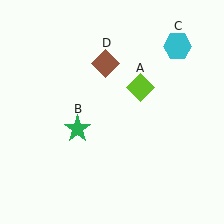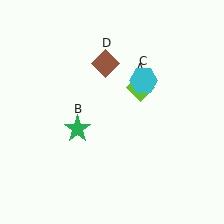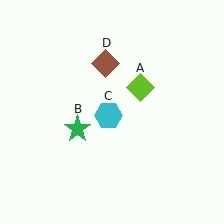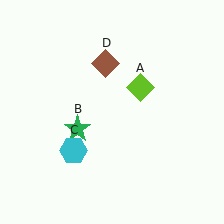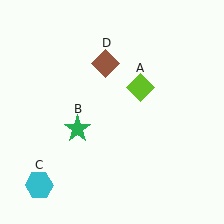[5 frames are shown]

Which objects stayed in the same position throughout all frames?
Lime diamond (object A) and green star (object B) and brown diamond (object D) remained stationary.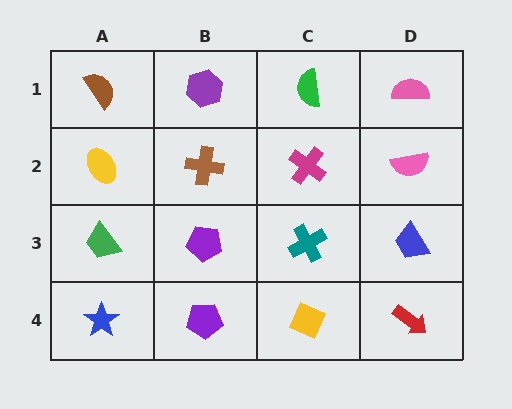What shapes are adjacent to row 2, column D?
A pink semicircle (row 1, column D), a blue trapezoid (row 3, column D), a magenta cross (row 2, column C).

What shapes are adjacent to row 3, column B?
A brown cross (row 2, column B), a purple pentagon (row 4, column B), a green trapezoid (row 3, column A), a teal cross (row 3, column C).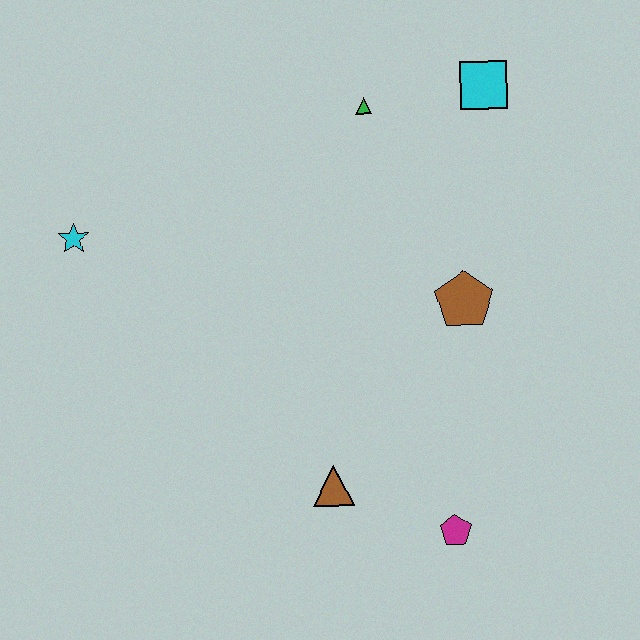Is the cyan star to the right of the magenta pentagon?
No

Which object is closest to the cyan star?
The green triangle is closest to the cyan star.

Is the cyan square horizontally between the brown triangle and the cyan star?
No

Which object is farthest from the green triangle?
The magenta pentagon is farthest from the green triangle.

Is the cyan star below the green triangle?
Yes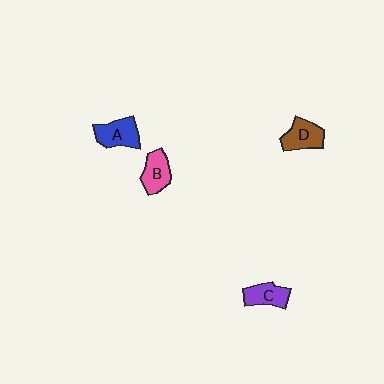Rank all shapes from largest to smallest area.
From largest to smallest: A (blue), D (brown), B (pink), C (purple).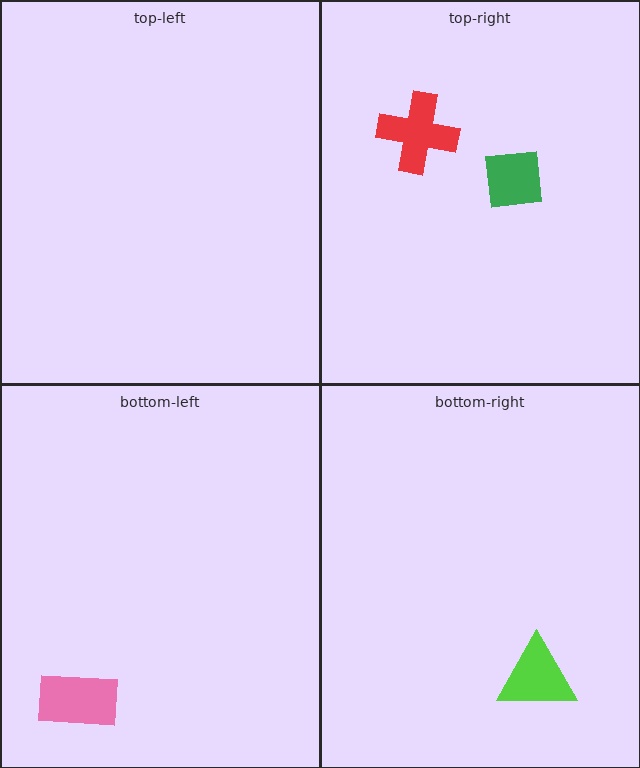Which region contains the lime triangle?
The bottom-right region.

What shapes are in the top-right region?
The green square, the red cross.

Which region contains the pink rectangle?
The bottom-left region.